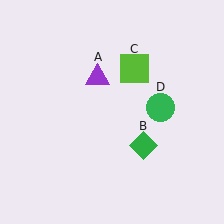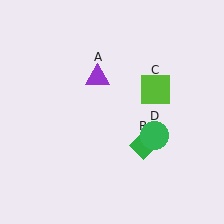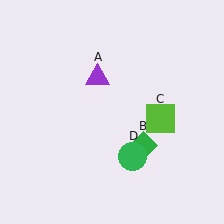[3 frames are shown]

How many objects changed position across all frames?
2 objects changed position: lime square (object C), green circle (object D).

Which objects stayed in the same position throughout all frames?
Purple triangle (object A) and green diamond (object B) remained stationary.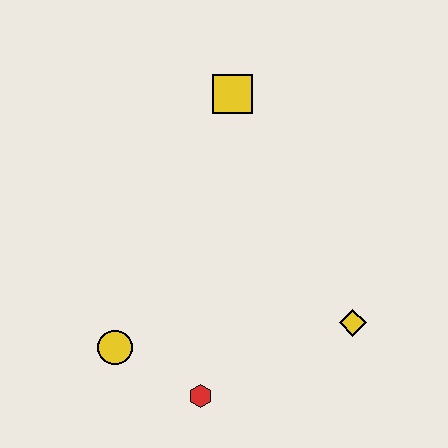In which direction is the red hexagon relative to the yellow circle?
The red hexagon is to the right of the yellow circle.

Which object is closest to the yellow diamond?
The red hexagon is closest to the yellow diamond.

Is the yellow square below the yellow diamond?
No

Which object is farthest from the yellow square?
The red hexagon is farthest from the yellow square.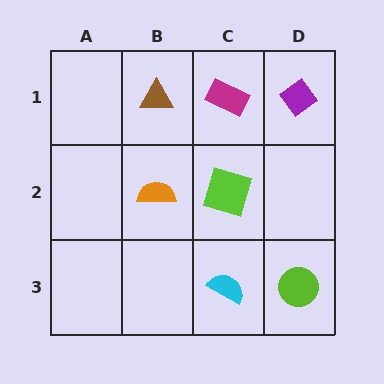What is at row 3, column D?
A lime circle.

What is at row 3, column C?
A cyan semicircle.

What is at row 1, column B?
A brown triangle.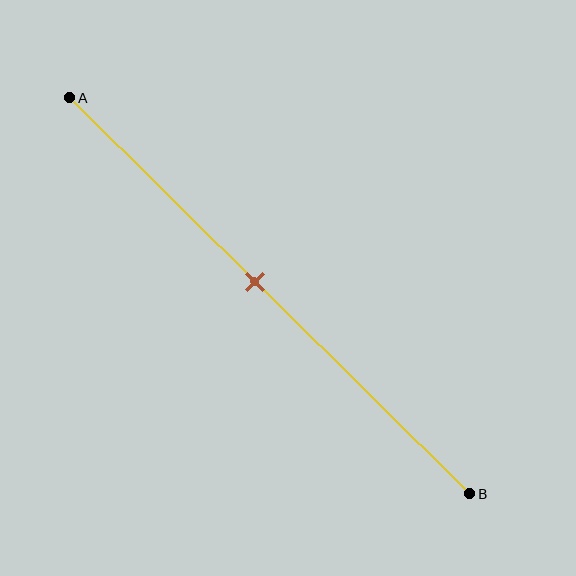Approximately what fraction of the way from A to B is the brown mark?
The brown mark is approximately 45% of the way from A to B.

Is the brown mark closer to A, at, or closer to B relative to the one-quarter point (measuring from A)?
The brown mark is closer to point B than the one-quarter point of segment AB.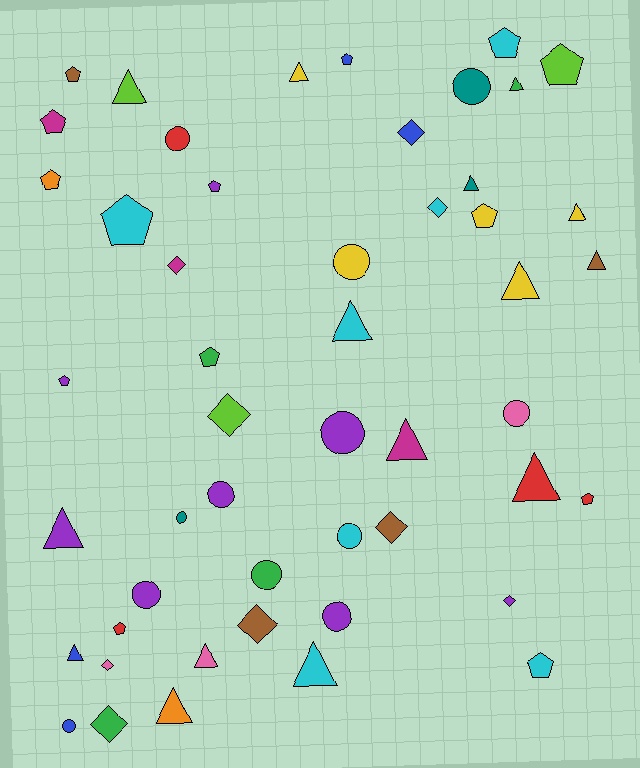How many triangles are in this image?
There are 15 triangles.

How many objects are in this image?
There are 50 objects.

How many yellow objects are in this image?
There are 5 yellow objects.